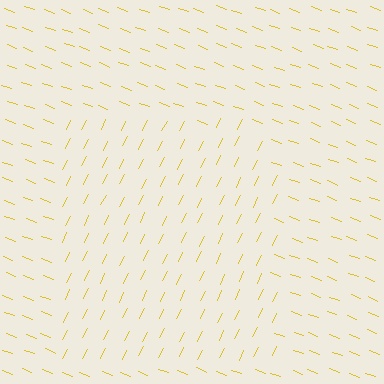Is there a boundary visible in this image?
Yes, there is a texture boundary formed by a change in line orientation.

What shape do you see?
I see a rectangle.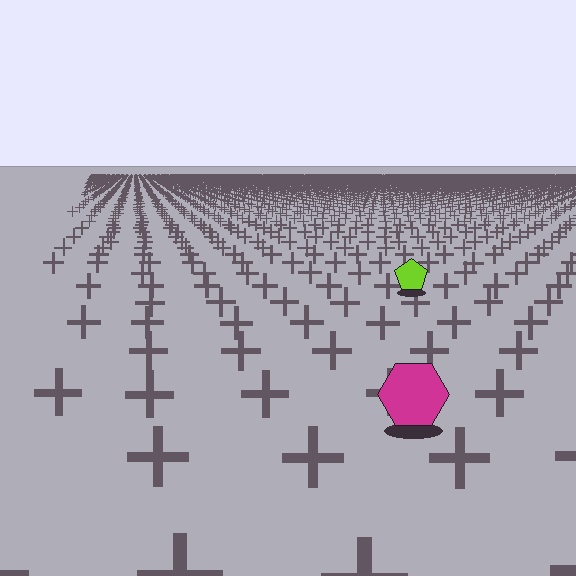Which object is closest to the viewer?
The magenta hexagon is closest. The texture marks near it are larger and more spread out.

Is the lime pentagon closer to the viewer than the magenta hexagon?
No. The magenta hexagon is closer — you can tell from the texture gradient: the ground texture is coarser near it.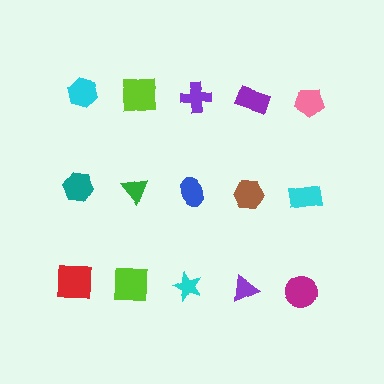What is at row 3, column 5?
A magenta circle.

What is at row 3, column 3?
A cyan star.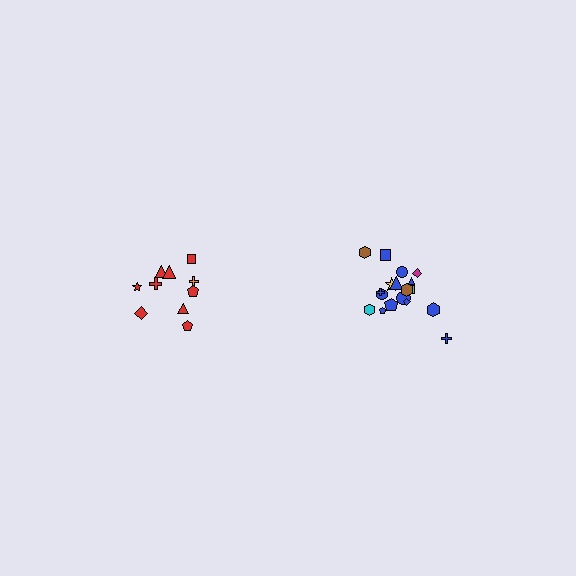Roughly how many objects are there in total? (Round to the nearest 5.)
Roughly 30 objects in total.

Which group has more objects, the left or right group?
The right group.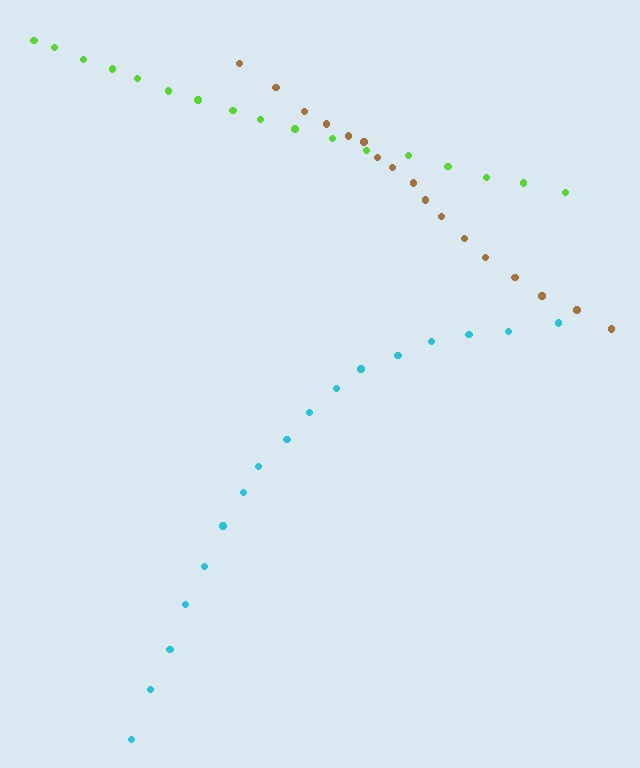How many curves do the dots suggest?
There are 3 distinct paths.